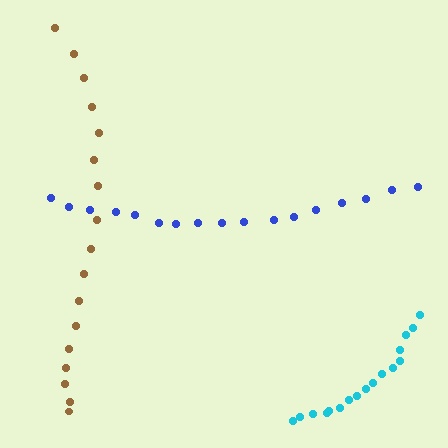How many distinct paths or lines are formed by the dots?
There are 3 distinct paths.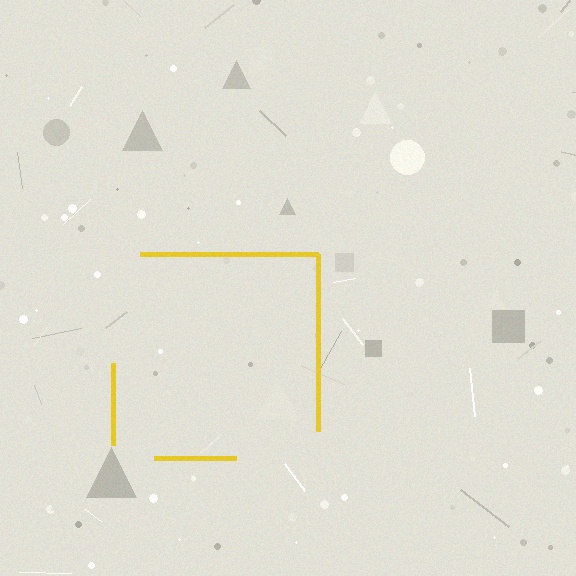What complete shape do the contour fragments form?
The contour fragments form a square.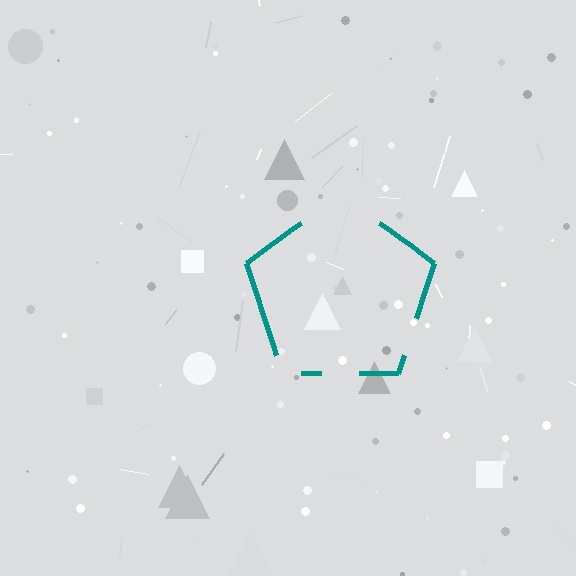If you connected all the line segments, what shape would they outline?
They would outline a pentagon.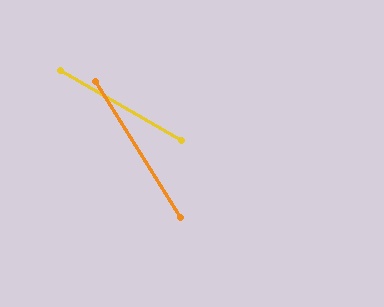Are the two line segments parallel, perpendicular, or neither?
Neither parallel nor perpendicular — they differ by about 28°.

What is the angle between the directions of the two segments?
Approximately 28 degrees.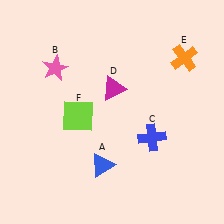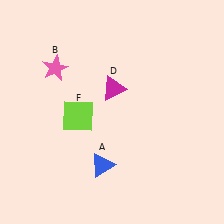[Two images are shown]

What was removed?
The blue cross (C), the orange cross (E) were removed in Image 2.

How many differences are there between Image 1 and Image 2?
There are 2 differences between the two images.